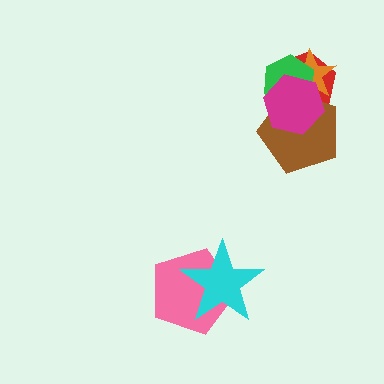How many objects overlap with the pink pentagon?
1 object overlaps with the pink pentagon.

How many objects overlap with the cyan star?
1 object overlaps with the cyan star.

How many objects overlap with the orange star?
4 objects overlap with the orange star.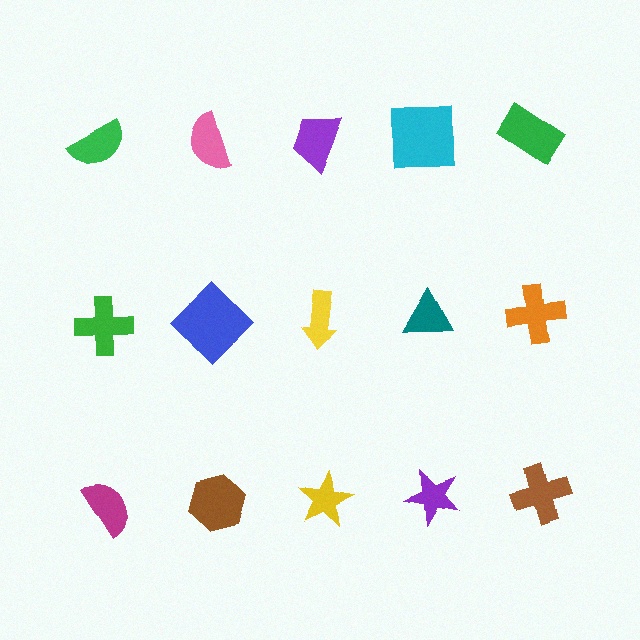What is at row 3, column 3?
A yellow star.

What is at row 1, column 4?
A cyan square.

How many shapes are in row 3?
5 shapes.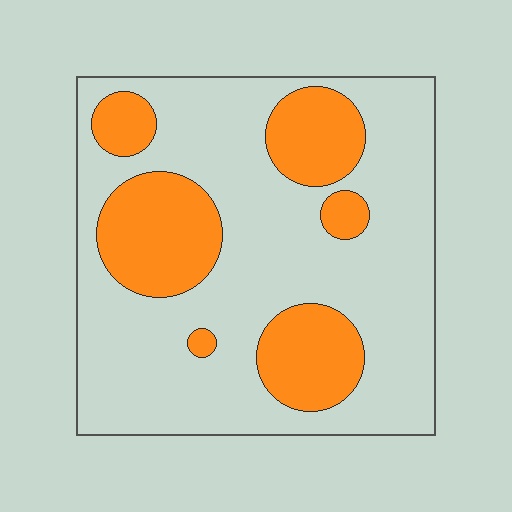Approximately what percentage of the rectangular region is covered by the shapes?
Approximately 30%.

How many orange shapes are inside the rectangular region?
6.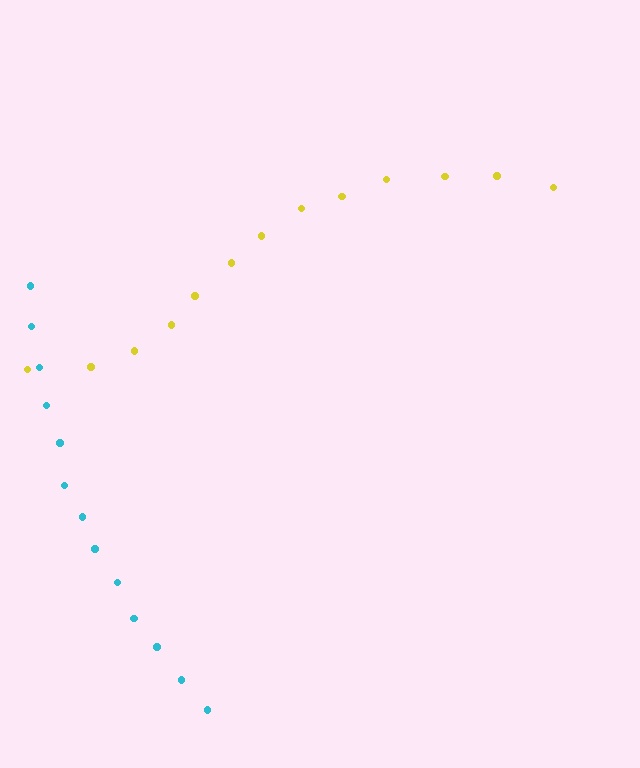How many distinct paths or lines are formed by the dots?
There are 2 distinct paths.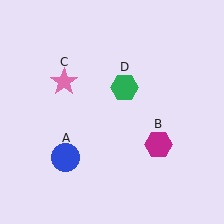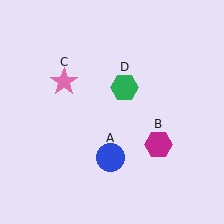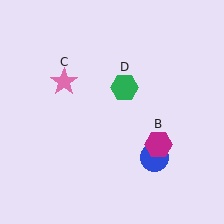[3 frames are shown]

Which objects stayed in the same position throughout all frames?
Magenta hexagon (object B) and pink star (object C) and green hexagon (object D) remained stationary.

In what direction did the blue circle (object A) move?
The blue circle (object A) moved right.